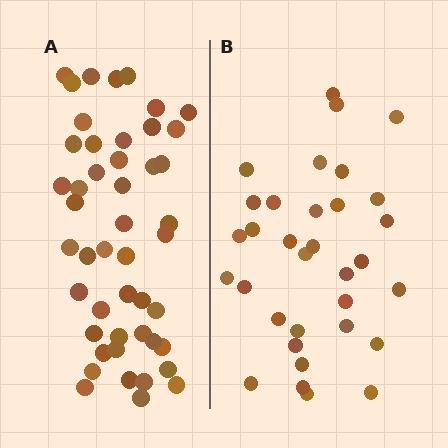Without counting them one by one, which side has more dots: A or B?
Region A (the left region) has more dots.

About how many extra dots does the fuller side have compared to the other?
Region A has approximately 15 more dots than region B.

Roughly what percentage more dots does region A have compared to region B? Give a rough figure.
About 40% more.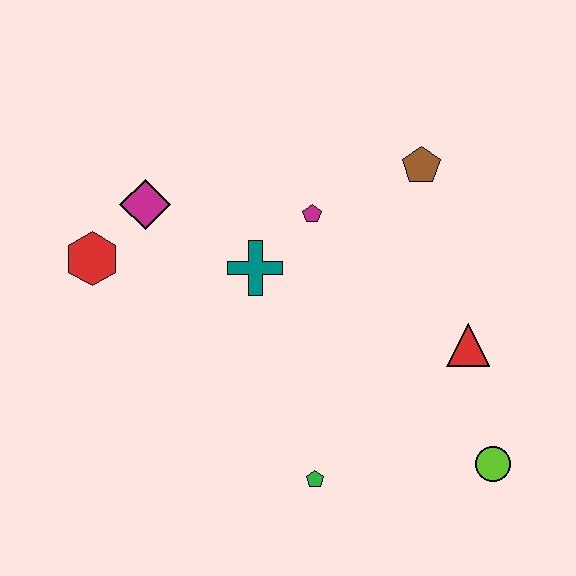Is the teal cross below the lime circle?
No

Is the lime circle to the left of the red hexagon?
No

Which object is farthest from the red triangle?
The red hexagon is farthest from the red triangle.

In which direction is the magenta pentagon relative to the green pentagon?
The magenta pentagon is above the green pentagon.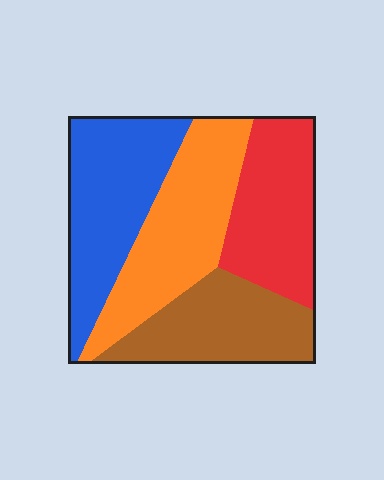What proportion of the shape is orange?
Orange takes up about one quarter (1/4) of the shape.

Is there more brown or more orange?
Orange.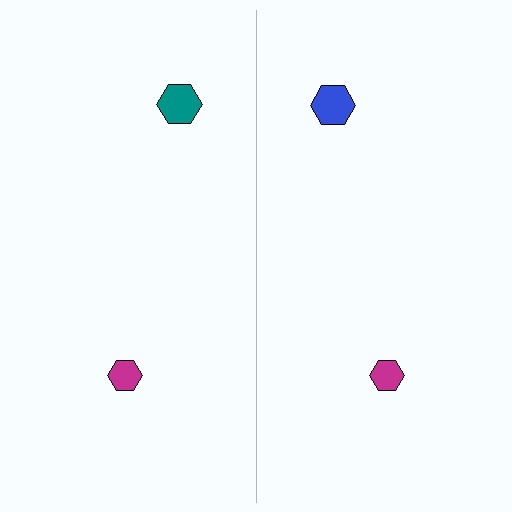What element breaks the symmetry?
The blue hexagon on the right side breaks the symmetry — its mirror counterpart is teal.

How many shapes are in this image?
There are 4 shapes in this image.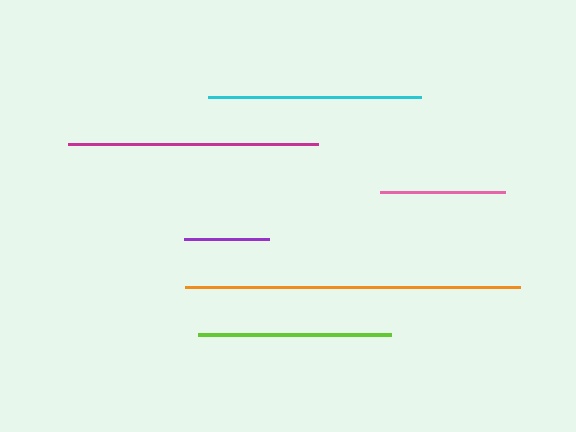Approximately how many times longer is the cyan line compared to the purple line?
The cyan line is approximately 2.5 times the length of the purple line.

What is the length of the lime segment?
The lime segment is approximately 193 pixels long.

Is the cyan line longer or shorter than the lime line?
The cyan line is longer than the lime line.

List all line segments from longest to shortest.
From longest to shortest: orange, magenta, cyan, lime, pink, purple.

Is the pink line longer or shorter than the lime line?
The lime line is longer than the pink line.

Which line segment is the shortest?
The purple line is the shortest at approximately 85 pixels.